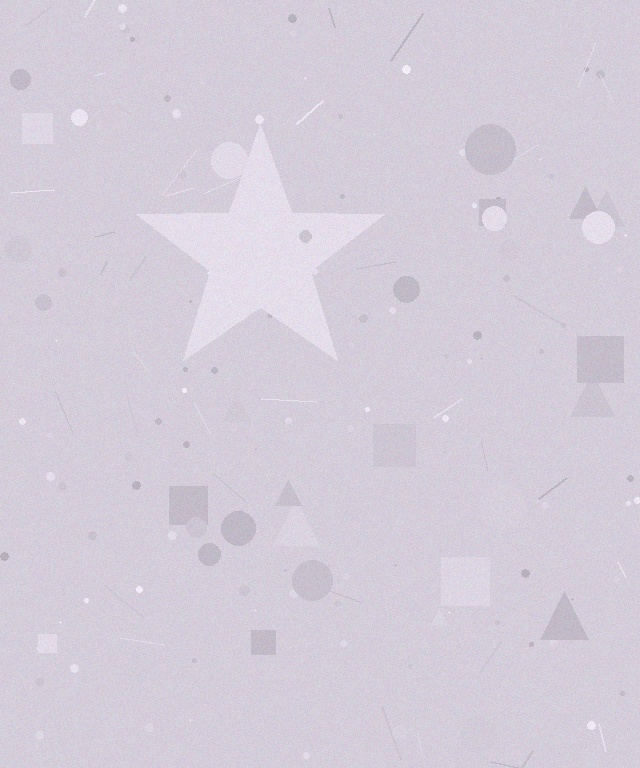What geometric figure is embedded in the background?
A star is embedded in the background.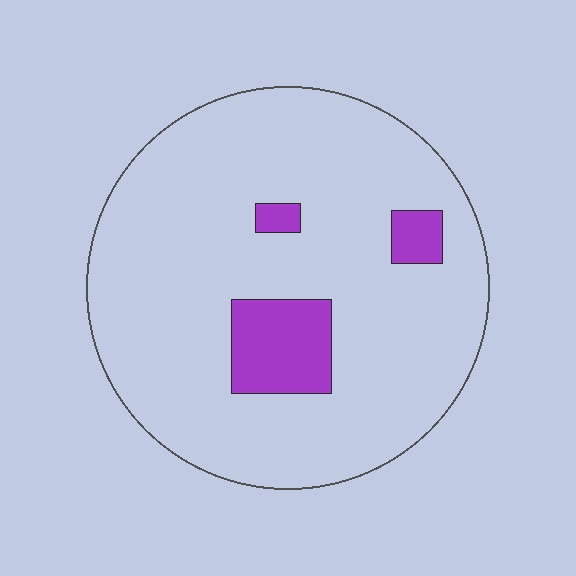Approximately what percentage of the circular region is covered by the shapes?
Approximately 10%.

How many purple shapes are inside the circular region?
3.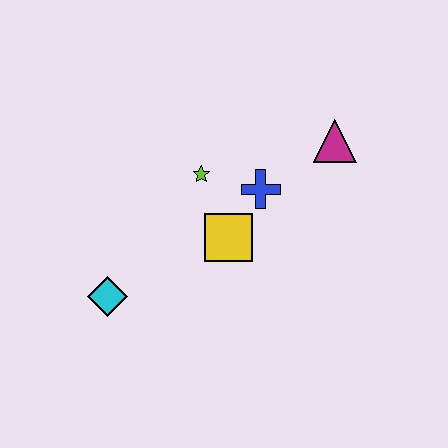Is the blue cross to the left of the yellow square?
No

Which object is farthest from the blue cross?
The cyan diamond is farthest from the blue cross.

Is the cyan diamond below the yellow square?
Yes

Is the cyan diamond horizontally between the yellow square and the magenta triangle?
No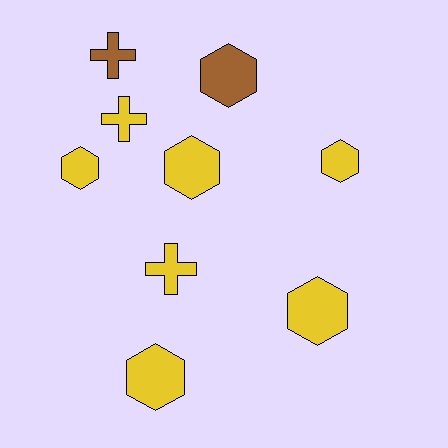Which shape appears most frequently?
Hexagon, with 6 objects.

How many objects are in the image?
There are 9 objects.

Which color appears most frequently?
Yellow, with 7 objects.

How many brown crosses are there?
There is 1 brown cross.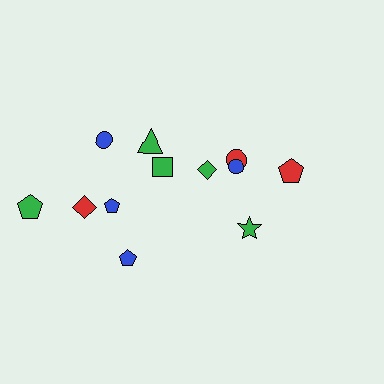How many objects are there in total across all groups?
There are 12 objects.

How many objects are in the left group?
There are 8 objects.